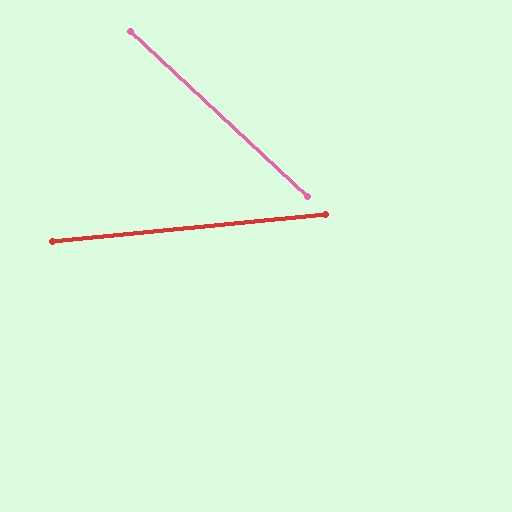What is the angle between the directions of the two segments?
Approximately 49 degrees.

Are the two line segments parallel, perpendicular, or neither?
Neither parallel nor perpendicular — they differ by about 49°.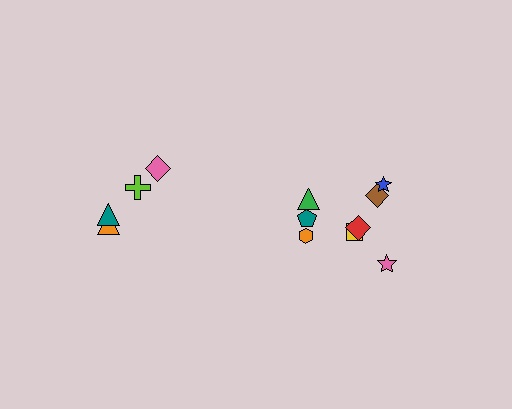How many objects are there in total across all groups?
There are 12 objects.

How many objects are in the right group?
There are 8 objects.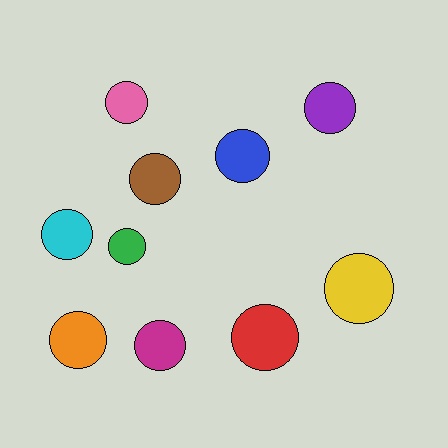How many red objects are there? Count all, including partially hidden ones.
There is 1 red object.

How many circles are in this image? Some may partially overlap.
There are 10 circles.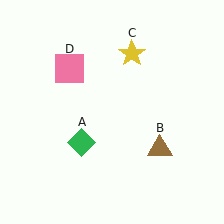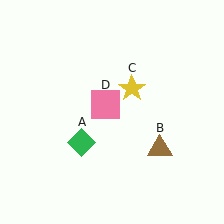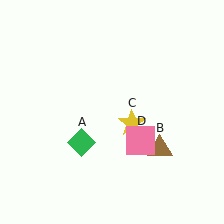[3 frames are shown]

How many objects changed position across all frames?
2 objects changed position: yellow star (object C), pink square (object D).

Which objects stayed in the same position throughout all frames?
Green diamond (object A) and brown triangle (object B) remained stationary.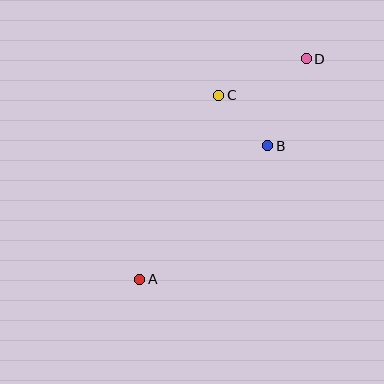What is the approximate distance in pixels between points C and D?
The distance between C and D is approximately 95 pixels.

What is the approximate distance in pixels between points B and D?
The distance between B and D is approximately 95 pixels.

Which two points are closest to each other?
Points B and C are closest to each other.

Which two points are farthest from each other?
Points A and D are farthest from each other.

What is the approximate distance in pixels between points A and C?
The distance between A and C is approximately 200 pixels.